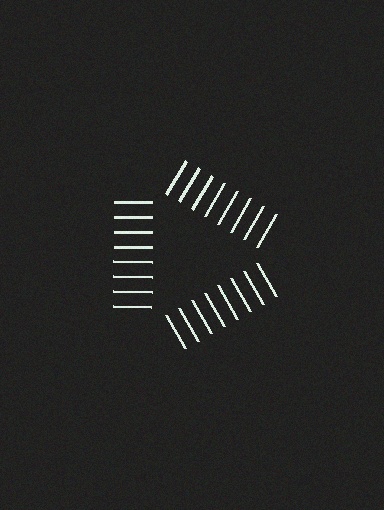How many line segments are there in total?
24 — 8 along each of the 3 edges.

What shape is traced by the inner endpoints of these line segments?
An illusory triangle — the line segments terminate on its edges but no continuous stroke is drawn.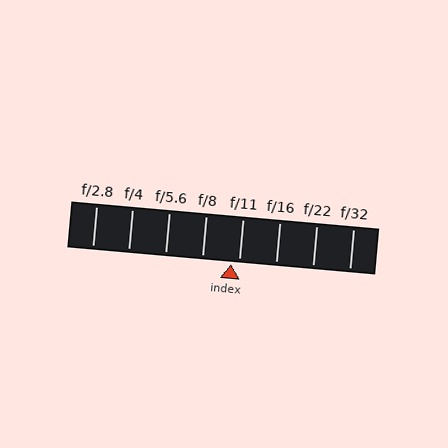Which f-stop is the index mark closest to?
The index mark is closest to f/11.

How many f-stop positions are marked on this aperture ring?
There are 8 f-stop positions marked.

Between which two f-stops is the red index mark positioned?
The index mark is between f/8 and f/11.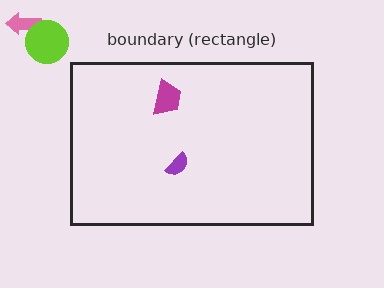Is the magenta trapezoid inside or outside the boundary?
Inside.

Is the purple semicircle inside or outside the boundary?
Inside.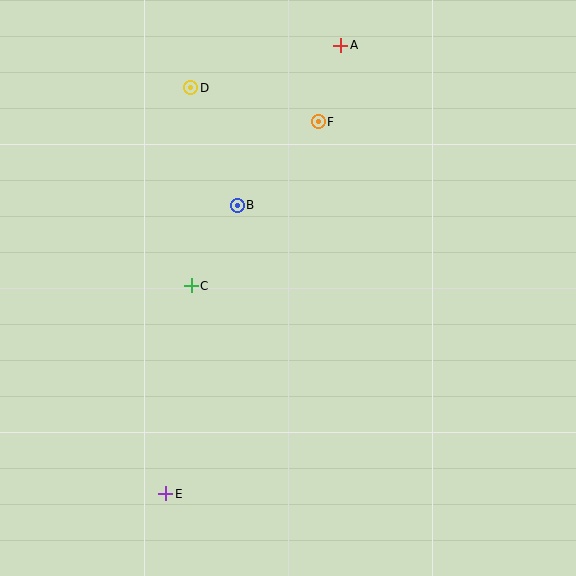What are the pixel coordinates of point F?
Point F is at (318, 122).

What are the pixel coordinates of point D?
Point D is at (191, 88).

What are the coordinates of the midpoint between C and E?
The midpoint between C and E is at (179, 390).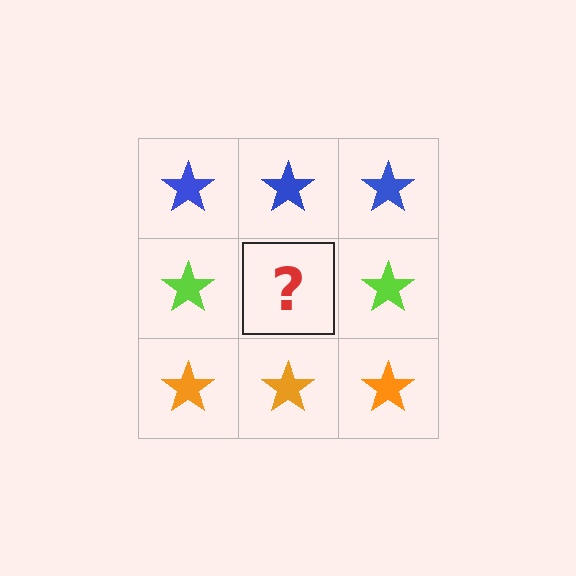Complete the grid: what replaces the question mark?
The question mark should be replaced with a lime star.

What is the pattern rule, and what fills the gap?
The rule is that each row has a consistent color. The gap should be filled with a lime star.